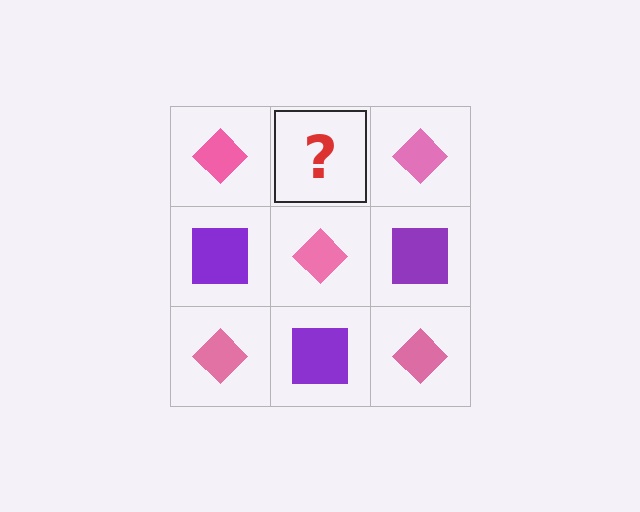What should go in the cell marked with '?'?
The missing cell should contain a purple square.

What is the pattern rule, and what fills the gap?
The rule is that it alternates pink diamond and purple square in a checkerboard pattern. The gap should be filled with a purple square.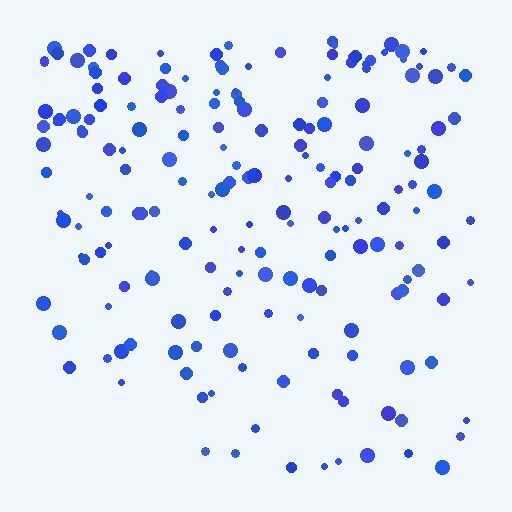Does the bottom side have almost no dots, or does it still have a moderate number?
Still a moderate number, just noticeably fewer than the top.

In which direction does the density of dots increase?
From bottom to top, with the top side densest.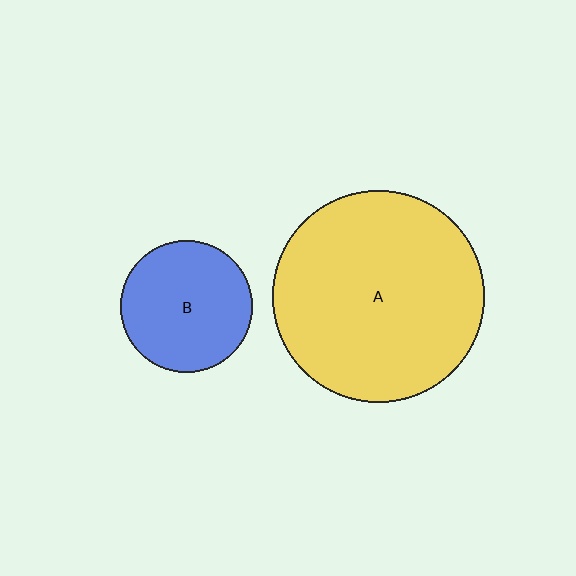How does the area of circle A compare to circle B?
Approximately 2.6 times.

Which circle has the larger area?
Circle A (yellow).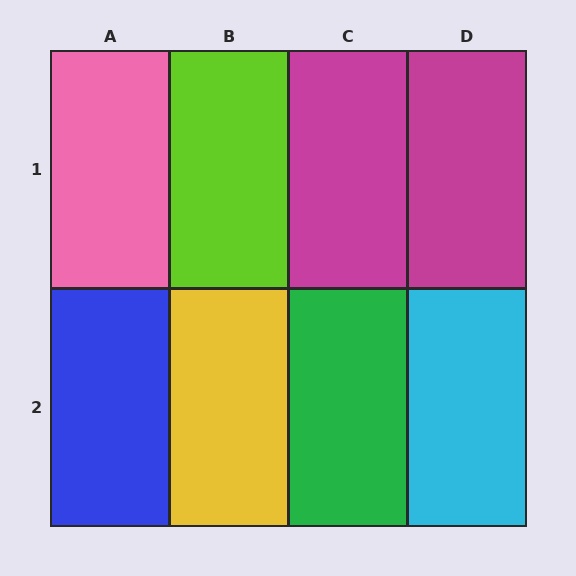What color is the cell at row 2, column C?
Green.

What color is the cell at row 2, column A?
Blue.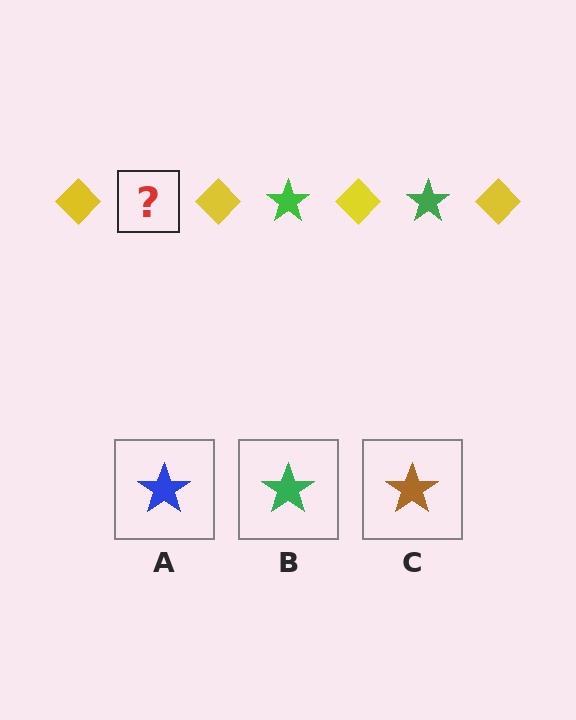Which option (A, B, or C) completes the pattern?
B.